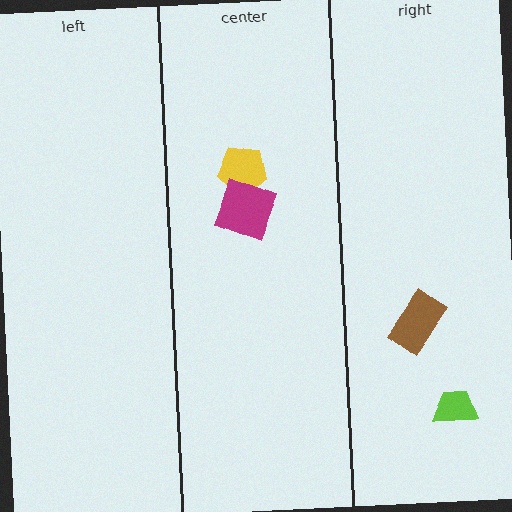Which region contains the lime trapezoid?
The right region.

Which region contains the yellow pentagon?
The center region.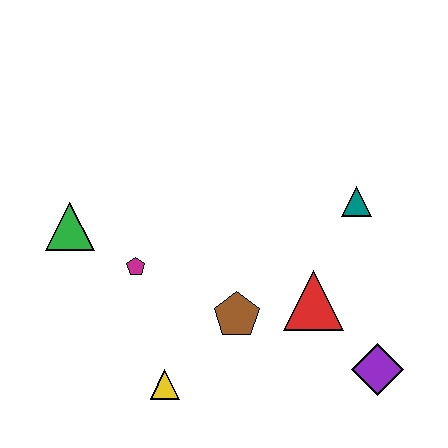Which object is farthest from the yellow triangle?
The teal triangle is farthest from the yellow triangle.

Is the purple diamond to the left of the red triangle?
No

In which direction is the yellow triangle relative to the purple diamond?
The yellow triangle is to the left of the purple diamond.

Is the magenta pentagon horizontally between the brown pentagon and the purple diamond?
No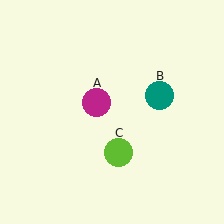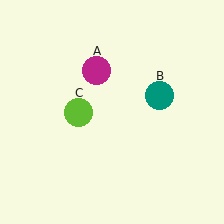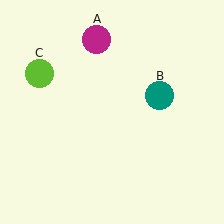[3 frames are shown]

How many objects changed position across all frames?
2 objects changed position: magenta circle (object A), lime circle (object C).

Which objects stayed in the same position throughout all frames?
Teal circle (object B) remained stationary.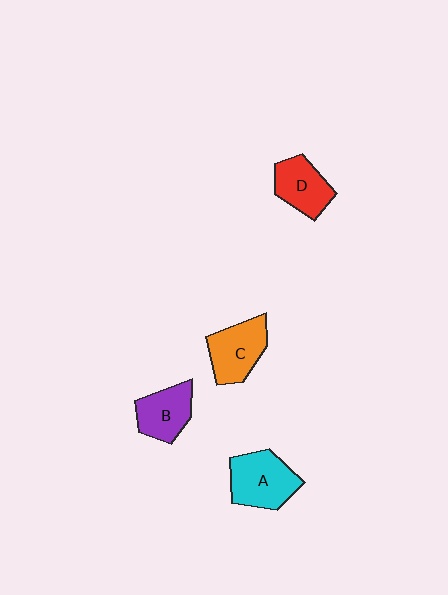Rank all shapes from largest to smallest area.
From largest to smallest: A (cyan), C (orange), D (red), B (purple).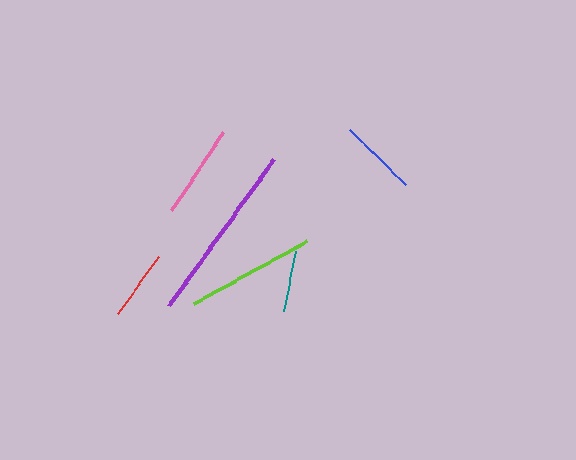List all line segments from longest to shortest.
From longest to shortest: purple, lime, pink, blue, red, teal.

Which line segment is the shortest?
The teal line is the shortest at approximately 62 pixels.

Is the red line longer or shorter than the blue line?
The blue line is longer than the red line.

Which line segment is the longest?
The purple line is the longest at approximately 179 pixels.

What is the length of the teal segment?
The teal segment is approximately 62 pixels long.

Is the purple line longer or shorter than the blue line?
The purple line is longer than the blue line.